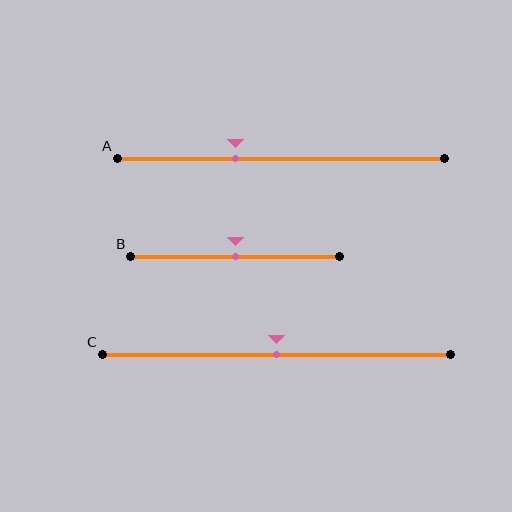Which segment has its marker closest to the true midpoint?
Segment B has its marker closest to the true midpoint.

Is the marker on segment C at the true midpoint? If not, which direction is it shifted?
Yes, the marker on segment C is at the true midpoint.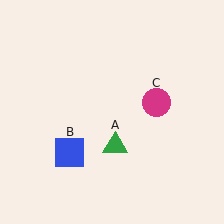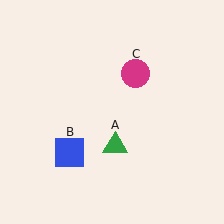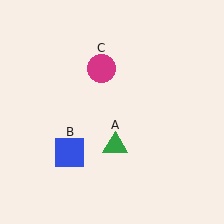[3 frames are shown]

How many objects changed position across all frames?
1 object changed position: magenta circle (object C).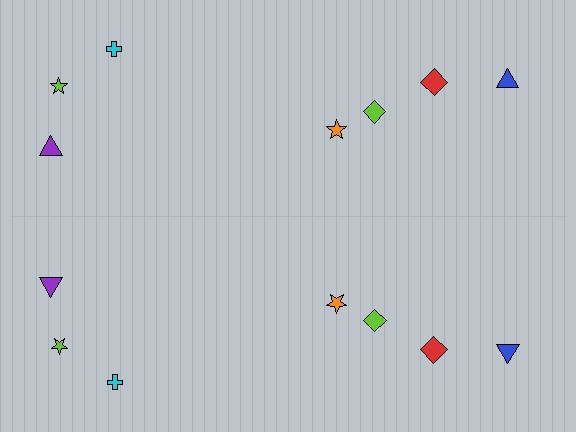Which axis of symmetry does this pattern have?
The pattern has a horizontal axis of symmetry running through the center of the image.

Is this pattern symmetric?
Yes, this pattern has bilateral (reflection) symmetry.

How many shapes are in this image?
There are 14 shapes in this image.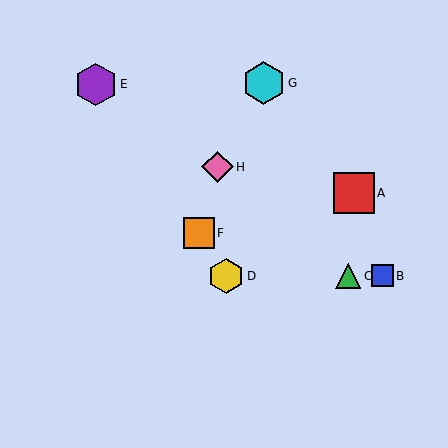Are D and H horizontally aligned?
No, D is at y≈276 and H is at y≈167.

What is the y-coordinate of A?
Object A is at y≈193.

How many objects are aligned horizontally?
3 objects (B, C, D) are aligned horizontally.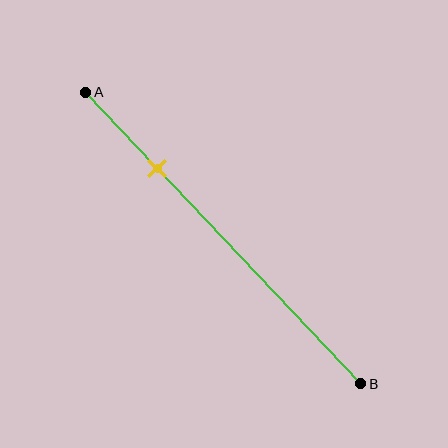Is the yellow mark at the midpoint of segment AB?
No, the mark is at about 25% from A, not at the 50% midpoint.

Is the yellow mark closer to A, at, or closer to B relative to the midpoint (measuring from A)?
The yellow mark is closer to point A than the midpoint of segment AB.